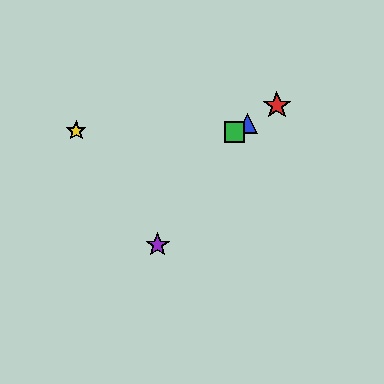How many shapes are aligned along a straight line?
3 shapes (the red star, the blue triangle, the green square) are aligned along a straight line.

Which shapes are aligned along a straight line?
The red star, the blue triangle, the green square are aligned along a straight line.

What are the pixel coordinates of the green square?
The green square is at (234, 132).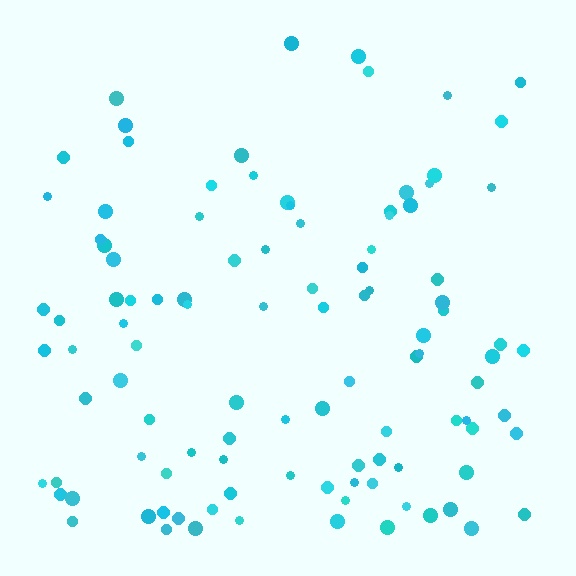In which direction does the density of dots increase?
From top to bottom, with the bottom side densest.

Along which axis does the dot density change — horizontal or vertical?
Vertical.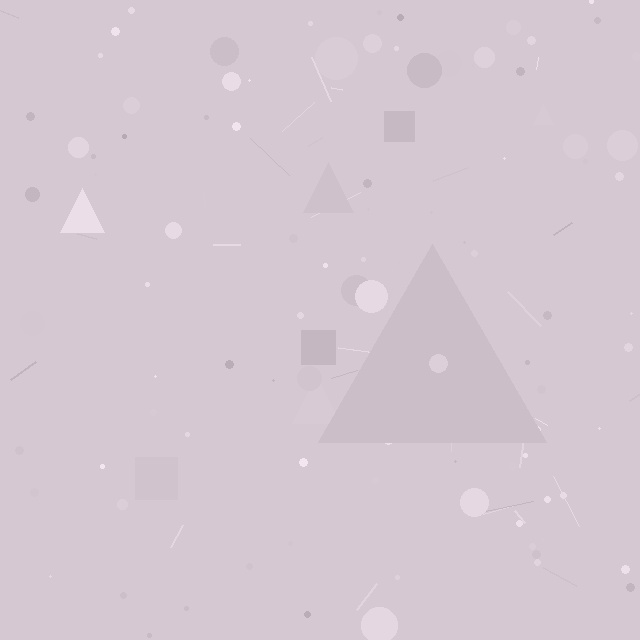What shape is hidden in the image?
A triangle is hidden in the image.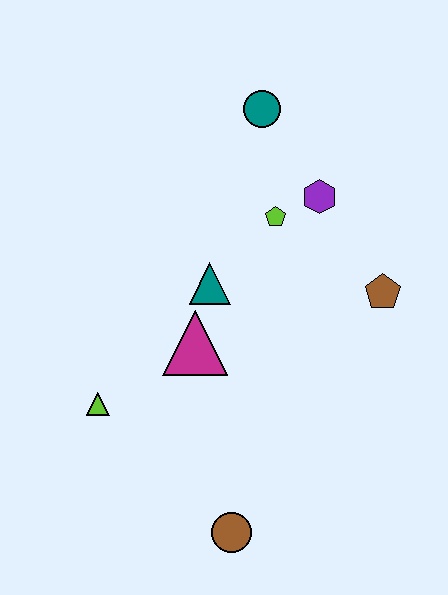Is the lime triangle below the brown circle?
No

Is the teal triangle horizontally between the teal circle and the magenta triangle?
Yes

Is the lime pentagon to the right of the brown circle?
Yes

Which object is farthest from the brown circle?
The teal circle is farthest from the brown circle.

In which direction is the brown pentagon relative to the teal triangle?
The brown pentagon is to the right of the teal triangle.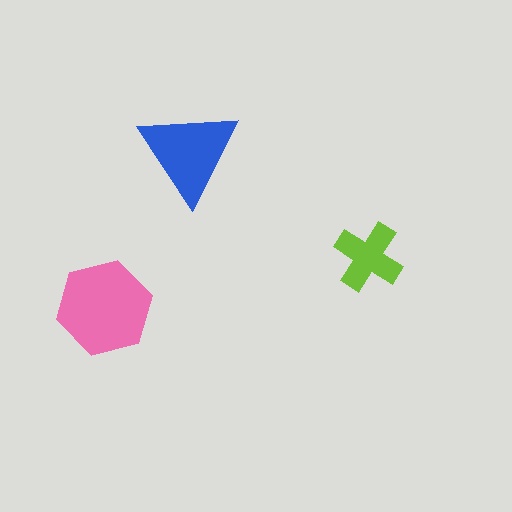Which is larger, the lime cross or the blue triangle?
The blue triangle.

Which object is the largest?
The pink hexagon.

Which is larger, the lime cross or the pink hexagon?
The pink hexagon.